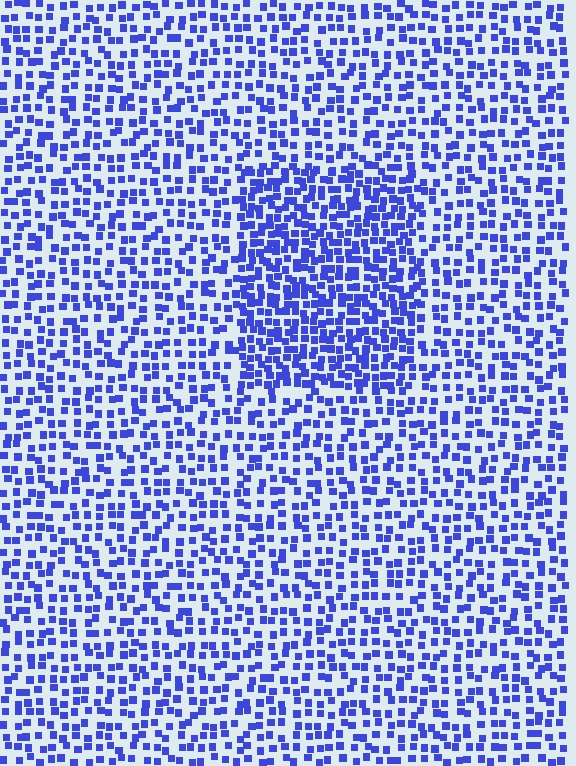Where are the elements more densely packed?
The elements are more densely packed inside the rectangle boundary.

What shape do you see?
I see a rectangle.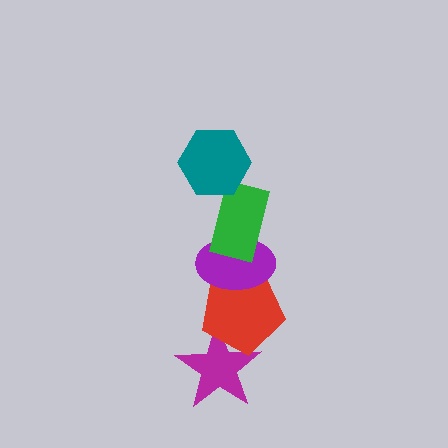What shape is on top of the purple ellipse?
The green rectangle is on top of the purple ellipse.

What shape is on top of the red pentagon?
The purple ellipse is on top of the red pentagon.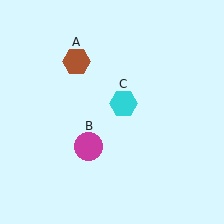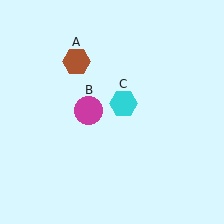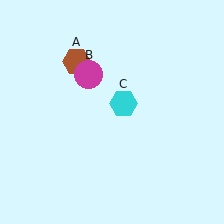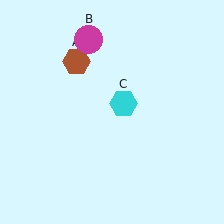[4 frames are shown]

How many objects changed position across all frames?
1 object changed position: magenta circle (object B).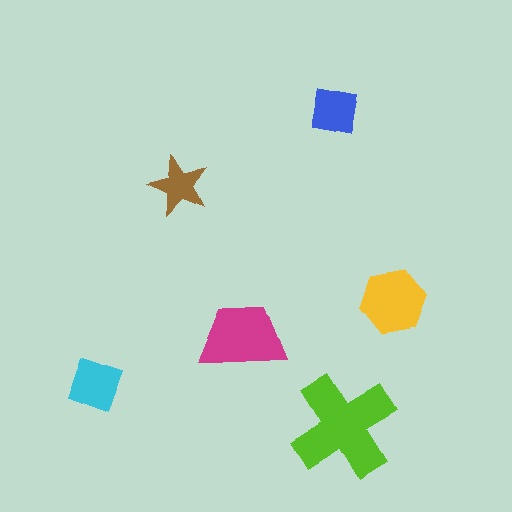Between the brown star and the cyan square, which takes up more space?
The cyan square.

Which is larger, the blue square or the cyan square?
The cyan square.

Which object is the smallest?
The brown star.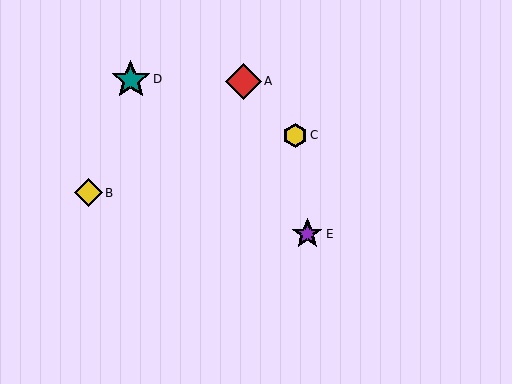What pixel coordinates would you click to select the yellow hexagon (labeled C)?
Click at (295, 135) to select the yellow hexagon C.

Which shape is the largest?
The teal star (labeled D) is the largest.